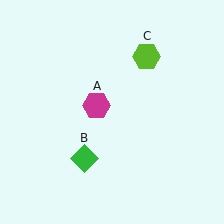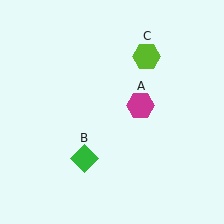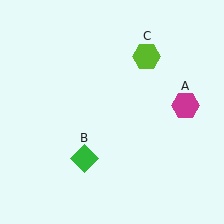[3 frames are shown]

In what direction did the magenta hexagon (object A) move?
The magenta hexagon (object A) moved right.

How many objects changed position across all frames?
1 object changed position: magenta hexagon (object A).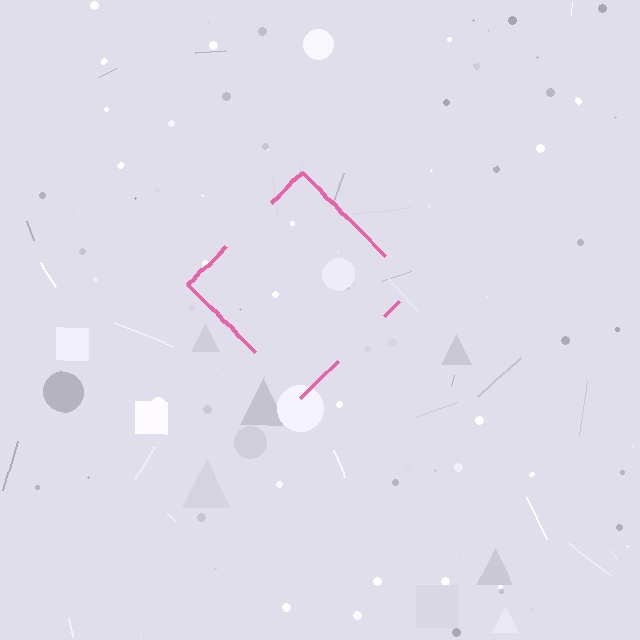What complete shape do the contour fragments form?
The contour fragments form a diamond.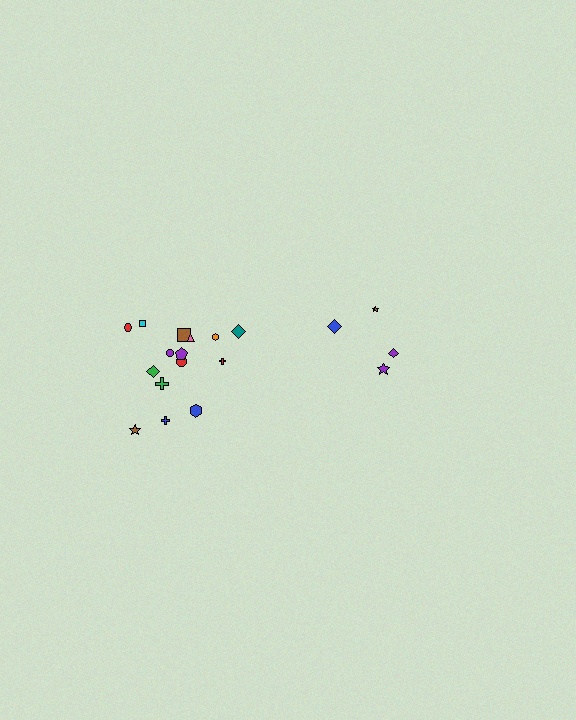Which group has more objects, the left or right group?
The left group.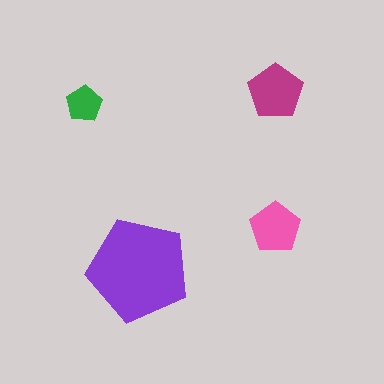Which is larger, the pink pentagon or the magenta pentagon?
The magenta one.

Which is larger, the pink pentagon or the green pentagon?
The pink one.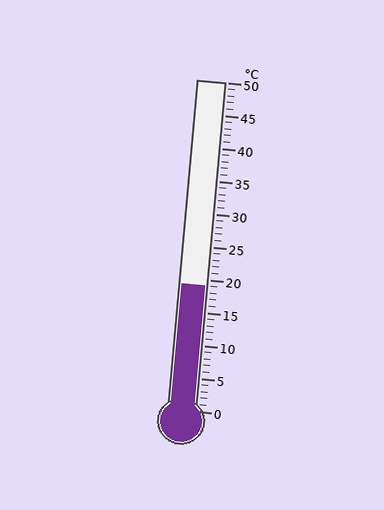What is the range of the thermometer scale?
The thermometer scale ranges from 0°C to 50°C.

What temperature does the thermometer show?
The thermometer shows approximately 19°C.